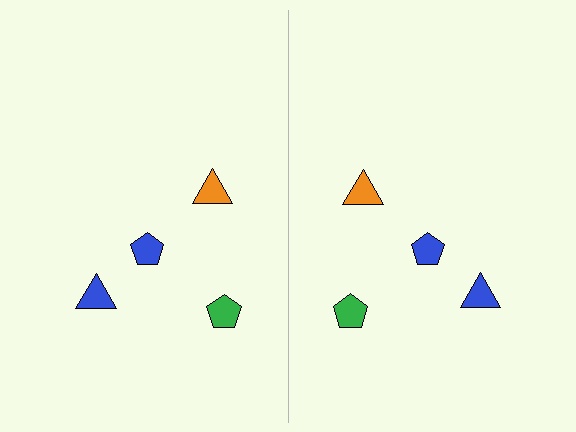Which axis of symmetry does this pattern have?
The pattern has a vertical axis of symmetry running through the center of the image.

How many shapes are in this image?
There are 8 shapes in this image.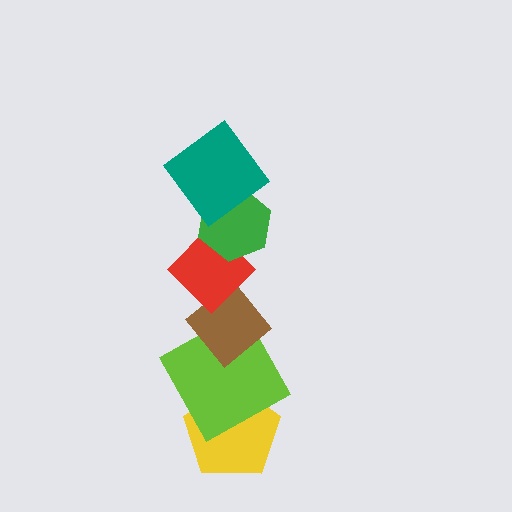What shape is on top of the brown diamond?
The red diamond is on top of the brown diamond.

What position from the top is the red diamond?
The red diamond is 3rd from the top.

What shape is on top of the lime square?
The brown diamond is on top of the lime square.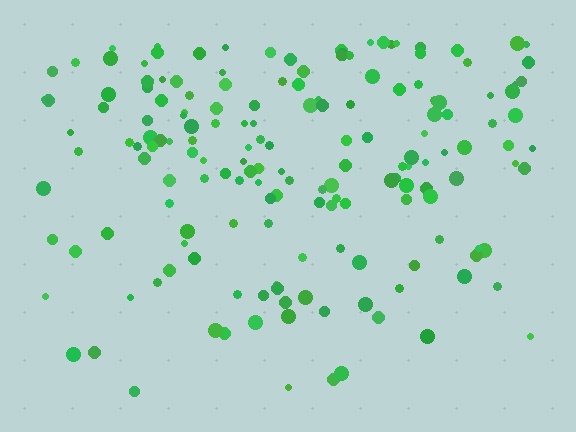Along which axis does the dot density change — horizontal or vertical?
Vertical.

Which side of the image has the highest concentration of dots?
The top.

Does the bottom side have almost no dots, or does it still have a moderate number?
Still a moderate number, just noticeably fewer than the top.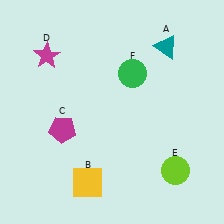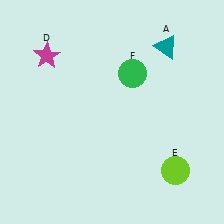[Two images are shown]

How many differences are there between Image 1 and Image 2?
There are 2 differences between the two images.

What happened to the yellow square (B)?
The yellow square (B) was removed in Image 2. It was in the bottom-left area of Image 1.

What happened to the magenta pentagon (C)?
The magenta pentagon (C) was removed in Image 2. It was in the bottom-left area of Image 1.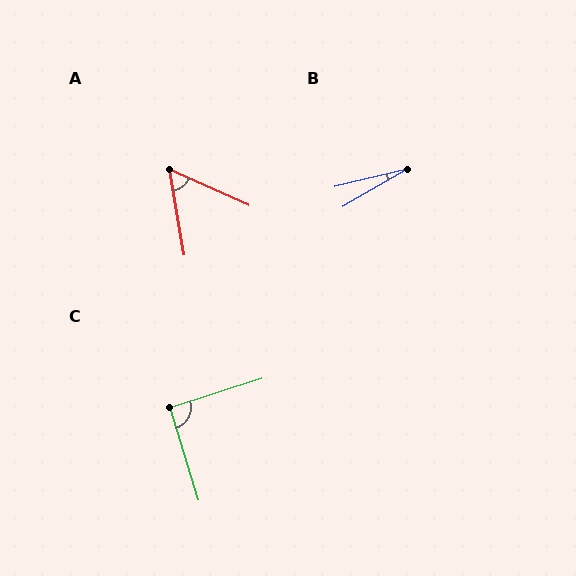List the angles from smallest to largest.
B (17°), A (56°), C (90°).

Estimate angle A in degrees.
Approximately 56 degrees.